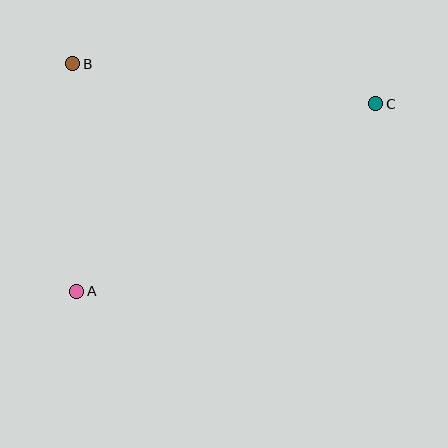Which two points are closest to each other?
Points A and B are closest to each other.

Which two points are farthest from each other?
Points A and C are farthest from each other.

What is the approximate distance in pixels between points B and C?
The distance between B and C is approximately 306 pixels.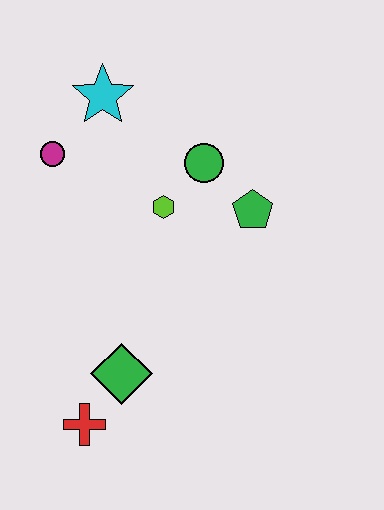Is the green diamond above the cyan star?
No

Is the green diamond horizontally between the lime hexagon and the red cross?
Yes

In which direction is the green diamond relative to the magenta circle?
The green diamond is below the magenta circle.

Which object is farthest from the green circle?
The red cross is farthest from the green circle.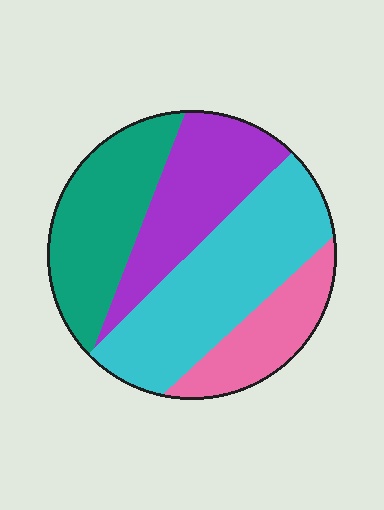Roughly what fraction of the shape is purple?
Purple takes up between a sixth and a third of the shape.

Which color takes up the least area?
Pink, at roughly 15%.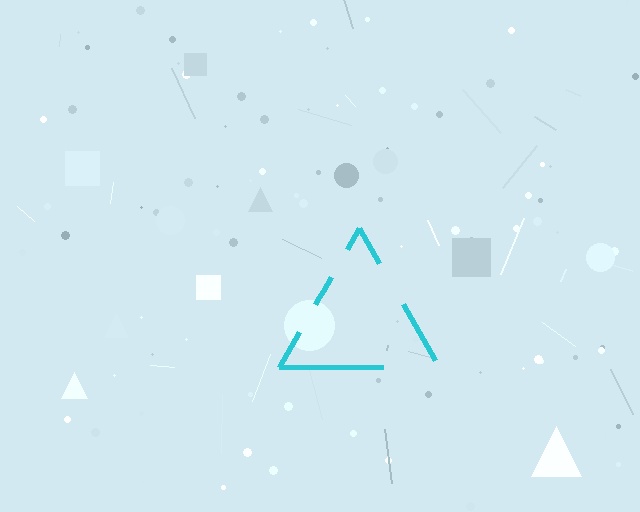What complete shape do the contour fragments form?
The contour fragments form a triangle.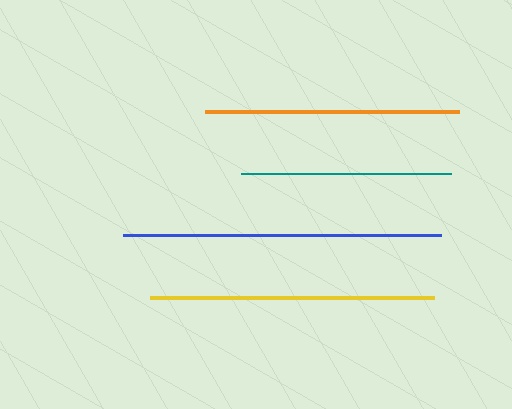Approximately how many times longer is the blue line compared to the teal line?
The blue line is approximately 1.5 times the length of the teal line.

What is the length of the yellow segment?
The yellow segment is approximately 284 pixels long.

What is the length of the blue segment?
The blue segment is approximately 319 pixels long.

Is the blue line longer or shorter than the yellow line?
The blue line is longer than the yellow line.